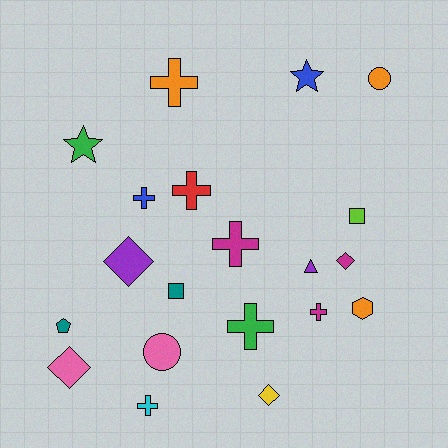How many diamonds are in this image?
There are 4 diamonds.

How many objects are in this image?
There are 20 objects.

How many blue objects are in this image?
There are 2 blue objects.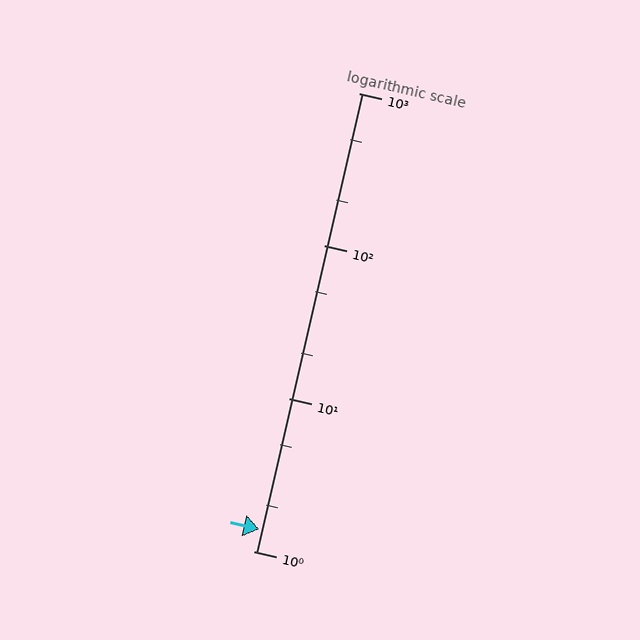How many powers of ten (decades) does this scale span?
The scale spans 3 decades, from 1 to 1000.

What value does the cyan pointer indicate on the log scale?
The pointer indicates approximately 1.4.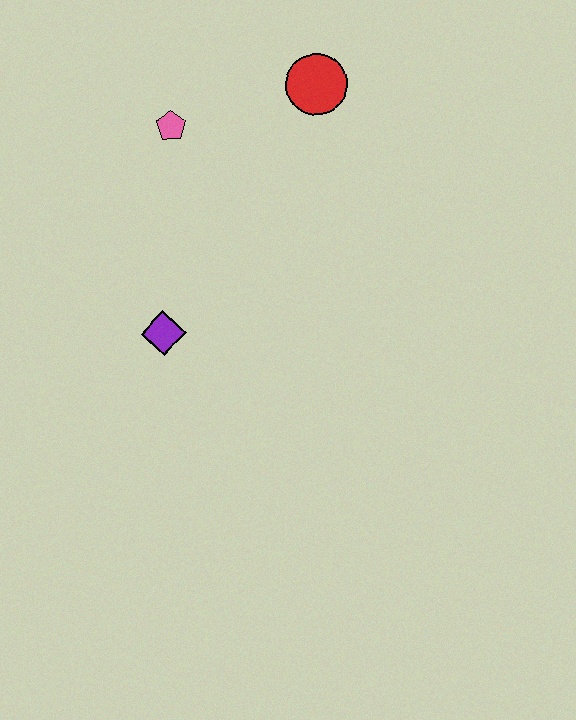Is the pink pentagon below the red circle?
Yes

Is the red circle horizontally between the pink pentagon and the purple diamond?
No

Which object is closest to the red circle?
The pink pentagon is closest to the red circle.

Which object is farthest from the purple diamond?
The red circle is farthest from the purple diamond.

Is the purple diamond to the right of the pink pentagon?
No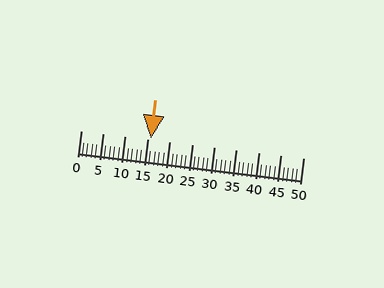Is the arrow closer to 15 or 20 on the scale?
The arrow is closer to 15.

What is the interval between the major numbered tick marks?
The major tick marks are spaced 5 units apart.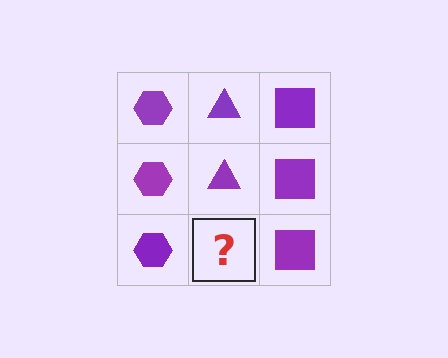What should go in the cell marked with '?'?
The missing cell should contain a purple triangle.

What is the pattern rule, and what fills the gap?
The rule is that each column has a consistent shape. The gap should be filled with a purple triangle.